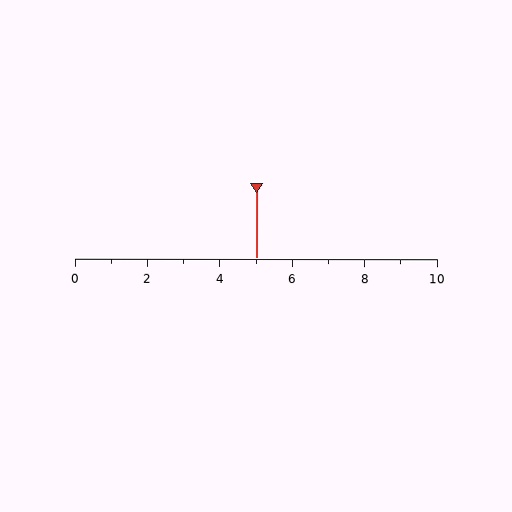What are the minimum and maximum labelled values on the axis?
The axis runs from 0 to 10.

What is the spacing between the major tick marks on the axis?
The major ticks are spaced 2 apart.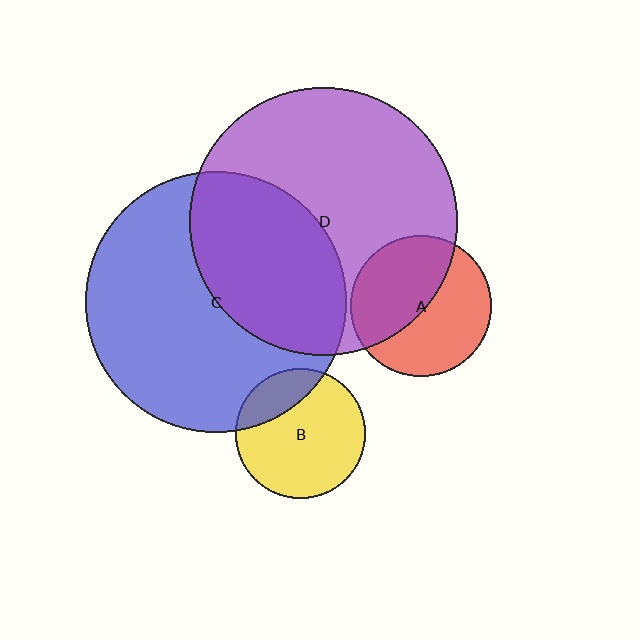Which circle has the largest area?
Circle D (purple).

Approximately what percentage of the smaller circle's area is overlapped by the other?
Approximately 20%.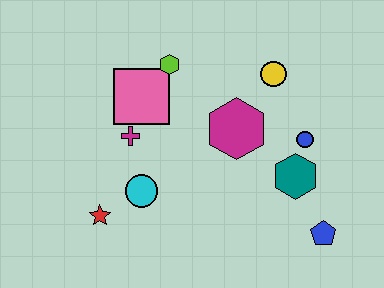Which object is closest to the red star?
The cyan circle is closest to the red star.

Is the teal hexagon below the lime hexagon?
Yes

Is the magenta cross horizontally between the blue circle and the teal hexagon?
No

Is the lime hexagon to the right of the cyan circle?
Yes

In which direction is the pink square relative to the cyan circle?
The pink square is above the cyan circle.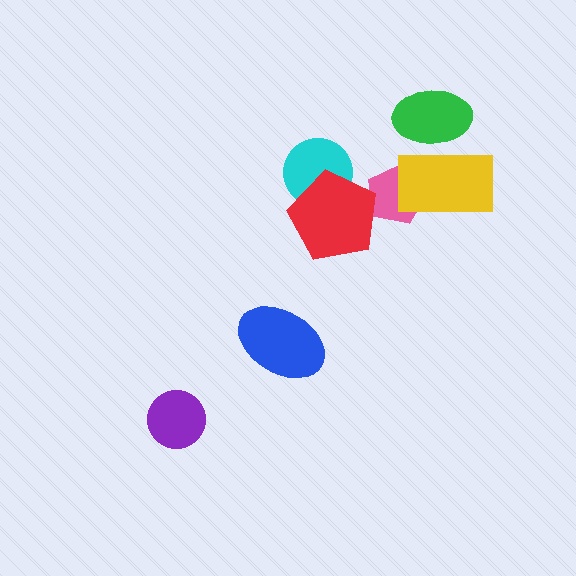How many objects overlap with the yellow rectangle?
2 objects overlap with the yellow rectangle.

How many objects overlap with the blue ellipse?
0 objects overlap with the blue ellipse.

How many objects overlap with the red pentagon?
2 objects overlap with the red pentagon.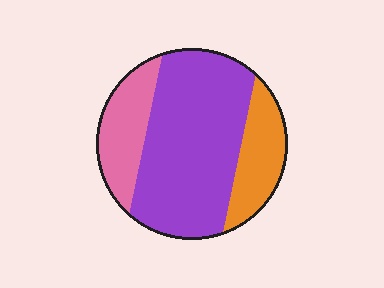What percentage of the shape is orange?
Orange covers 19% of the shape.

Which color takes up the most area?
Purple, at roughly 60%.